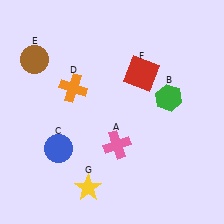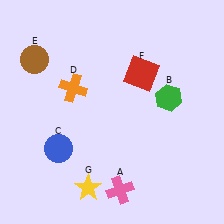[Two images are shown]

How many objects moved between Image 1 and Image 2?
1 object moved between the two images.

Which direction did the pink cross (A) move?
The pink cross (A) moved down.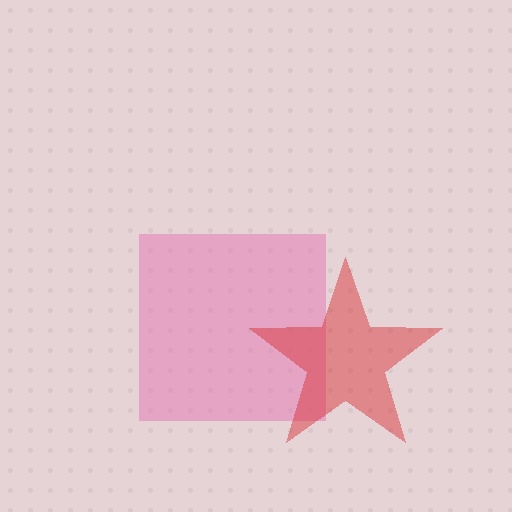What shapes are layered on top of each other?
The layered shapes are: a pink square, a red star.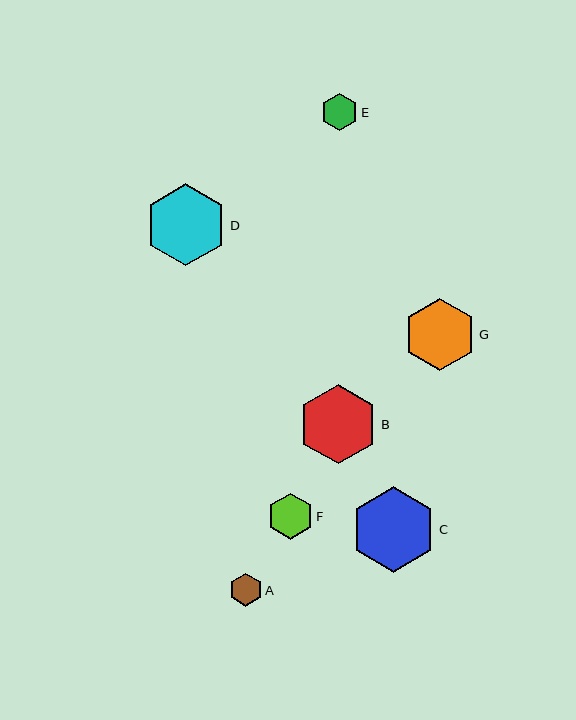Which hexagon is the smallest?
Hexagon A is the smallest with a size of approximately 33 pixels.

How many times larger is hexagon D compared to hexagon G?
Hexagon D is approximately 1.1 times the size of hexagon G.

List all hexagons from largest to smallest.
From largest to smallest: C, D, B, G, F, E, A.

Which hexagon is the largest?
Hexagon C is the largest with a size of approximately 86 pixels.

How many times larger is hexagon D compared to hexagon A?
Hexagon D is approximately 2.5 times the size of hexagon A.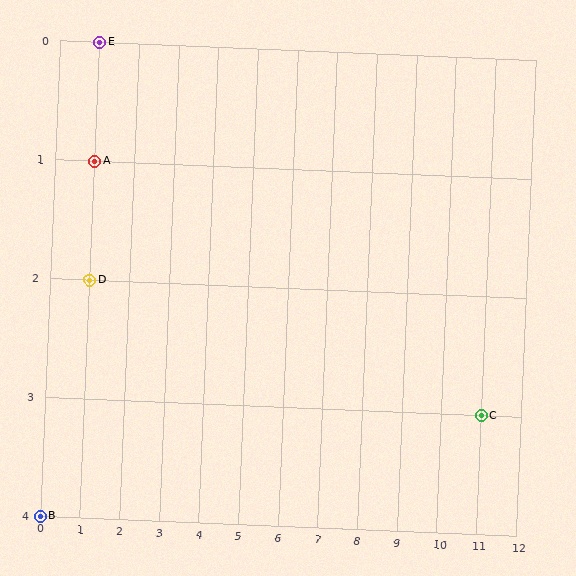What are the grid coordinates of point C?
Point C is at grid coordinates (11, 3).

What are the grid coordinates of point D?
Point D is at grid coordinates (1, 2).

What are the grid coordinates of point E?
Point E is at grid coordinates (1, 0).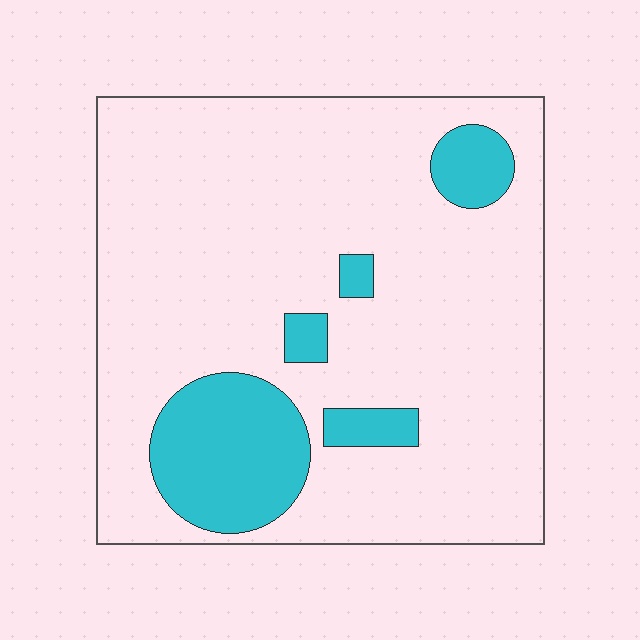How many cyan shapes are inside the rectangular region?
5.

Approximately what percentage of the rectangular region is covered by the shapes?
Approximately 15%.